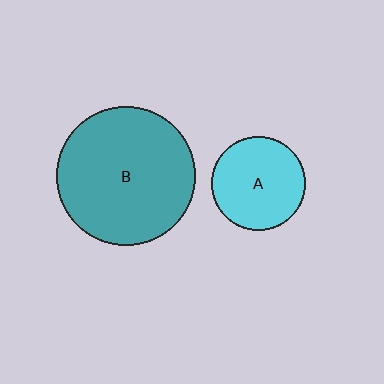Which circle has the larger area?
Circle B (teal).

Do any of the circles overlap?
No, none of the circles overlap.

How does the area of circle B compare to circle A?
Approximately 2.2 times.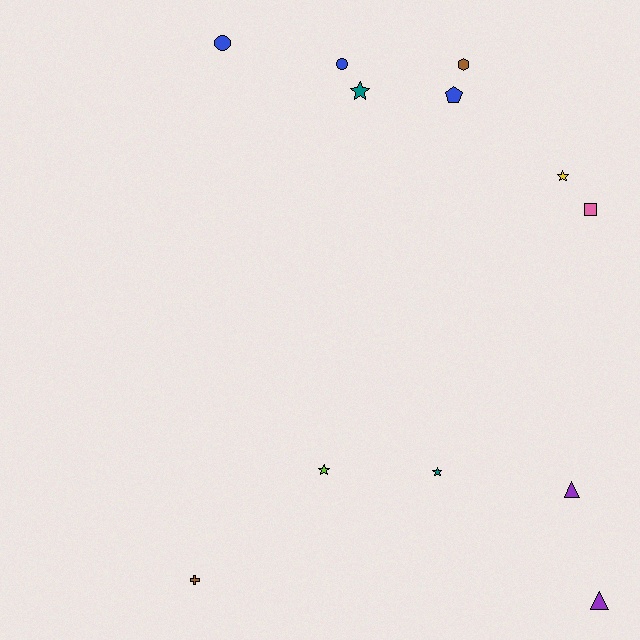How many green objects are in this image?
There are no green objects.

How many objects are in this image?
There are 12 objects.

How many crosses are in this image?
There is 1 cross.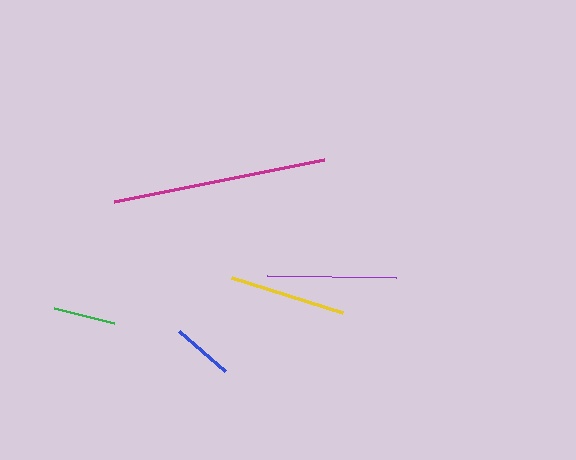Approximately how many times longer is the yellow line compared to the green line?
The yellow line is approximately 1.9 times the length of the green line.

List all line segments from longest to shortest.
From longest to shortest: magenta, purple, yellow, green, blue.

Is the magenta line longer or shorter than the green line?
The magenta line is longer than the green line.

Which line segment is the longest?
The magenta line is the longest at approximately 213 pixels.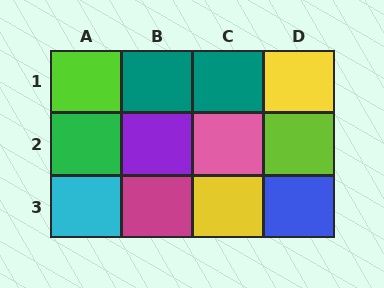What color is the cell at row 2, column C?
Pink.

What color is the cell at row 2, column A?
Green.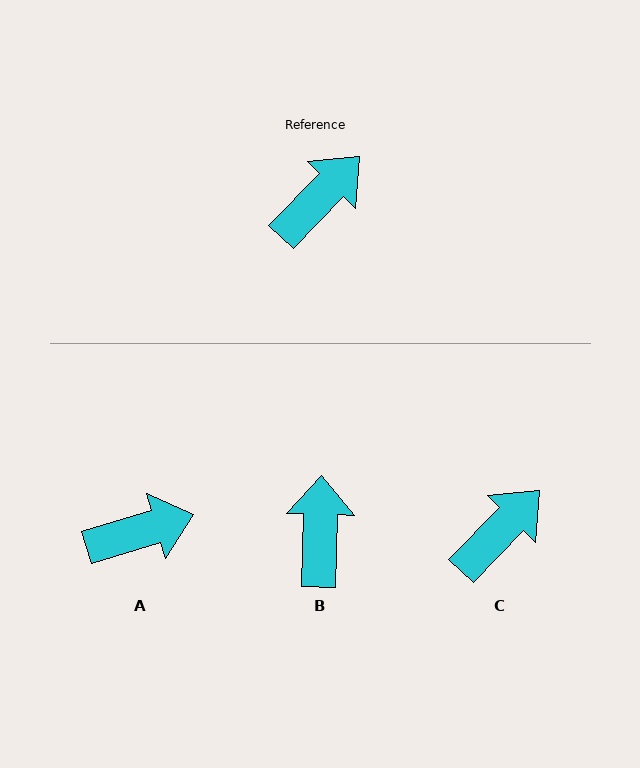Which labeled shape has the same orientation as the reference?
C.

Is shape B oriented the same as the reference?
No, it is off by about 42 degrees.